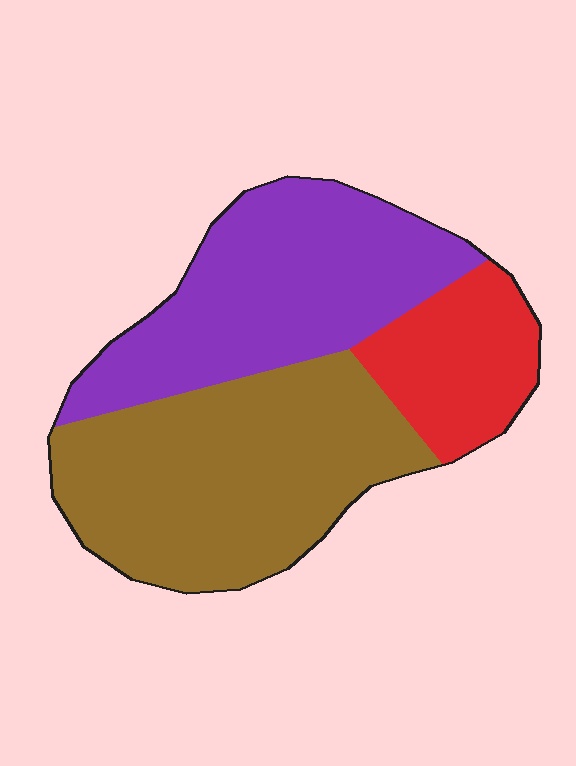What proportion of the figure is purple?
Purple covers roughly 35% of the figure.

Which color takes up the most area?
Brown, at roughly 45%.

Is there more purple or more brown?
Brown.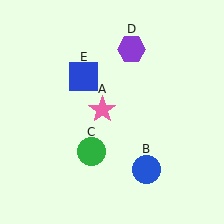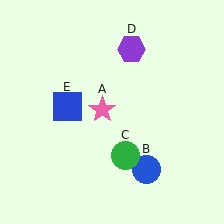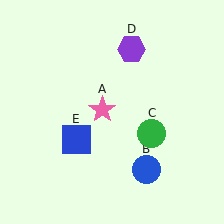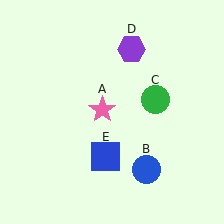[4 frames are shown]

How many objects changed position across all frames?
2 objects changed position: green circle (object C), blue square (object E).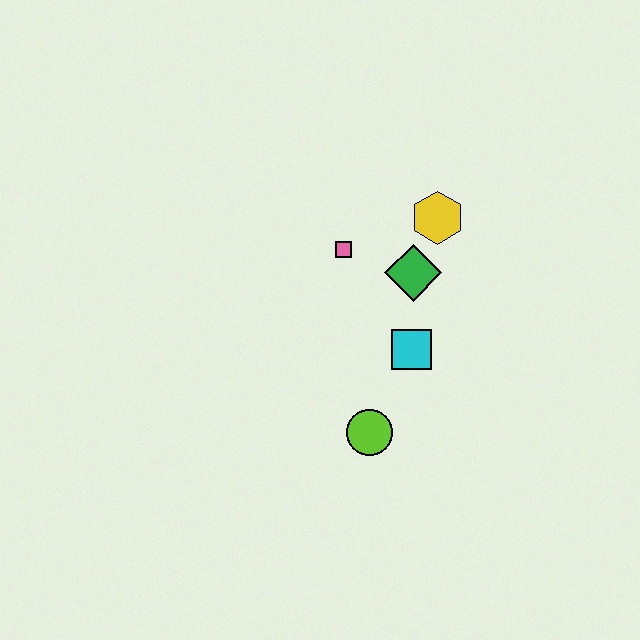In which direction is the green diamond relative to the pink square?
The green diamond is to the right of the pink square.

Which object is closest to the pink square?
The green diamond is closest to the pink square.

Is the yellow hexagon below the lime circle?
No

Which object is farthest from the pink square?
The lime circle is farthest from the pink square.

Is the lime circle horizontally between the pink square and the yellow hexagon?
Yes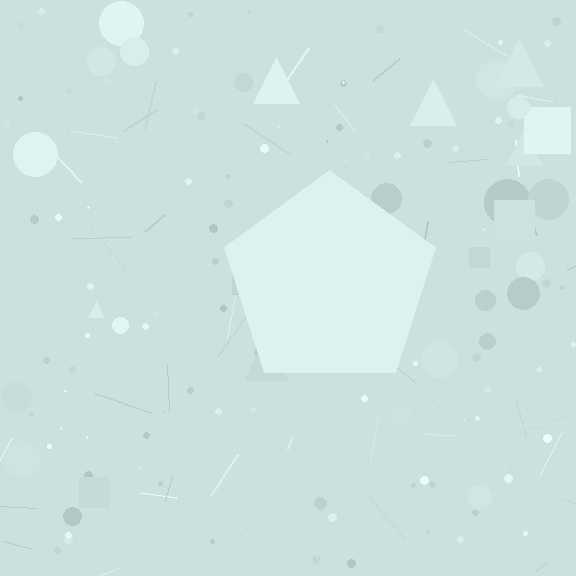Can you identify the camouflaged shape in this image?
The camouflaged shape is a pentagon.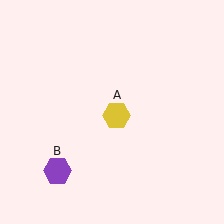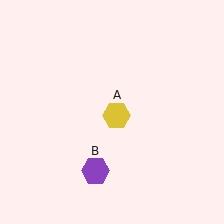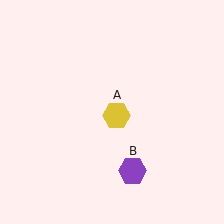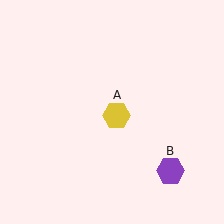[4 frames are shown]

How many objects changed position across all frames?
1 object changed position: purple hexagon (object B).